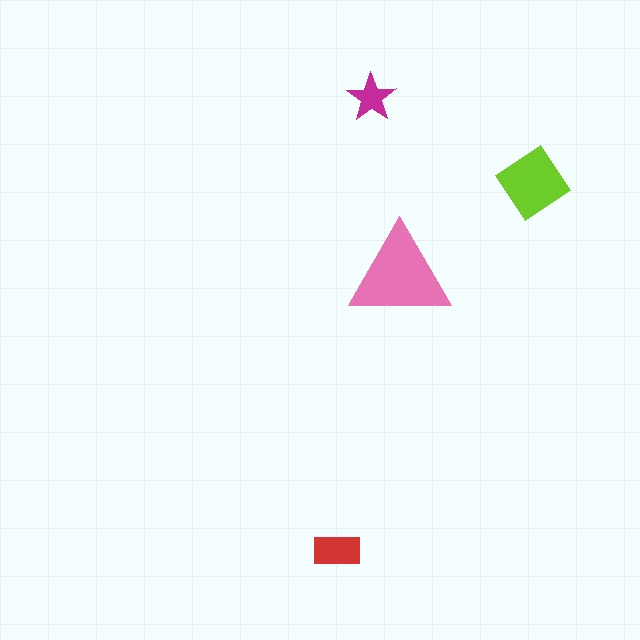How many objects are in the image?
There are 4 objects in the image.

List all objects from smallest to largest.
The magenta star, the red rectangle, the lime diamond, the pink triangle.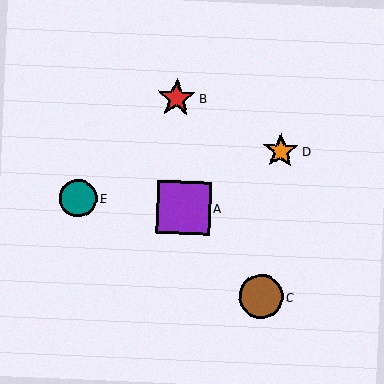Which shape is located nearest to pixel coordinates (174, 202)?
The purple square (labeled A) at (184, 208) is nearest to that location.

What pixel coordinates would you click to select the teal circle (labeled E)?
Click at (78, 198) to select the teal circle E.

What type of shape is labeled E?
Shape E is a teal circle.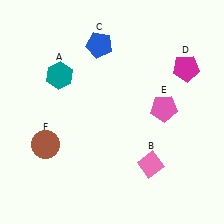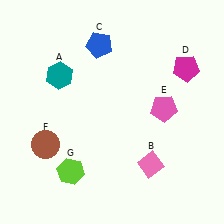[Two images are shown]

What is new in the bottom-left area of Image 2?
A lime hexagon (G) was added in the bottom-left area of Image 2.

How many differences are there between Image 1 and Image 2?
There is 1 difference between the two images.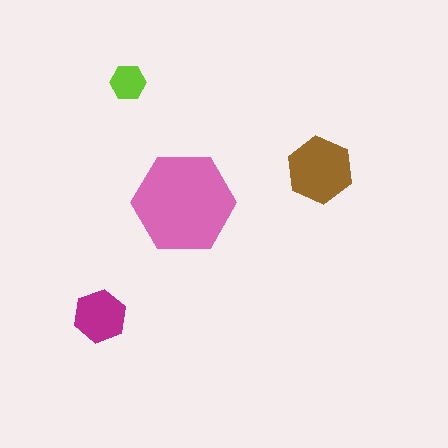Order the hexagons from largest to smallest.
the pink one, the brown one, the magenta one, the lime one.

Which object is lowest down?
The magenta hexagon is bottommost.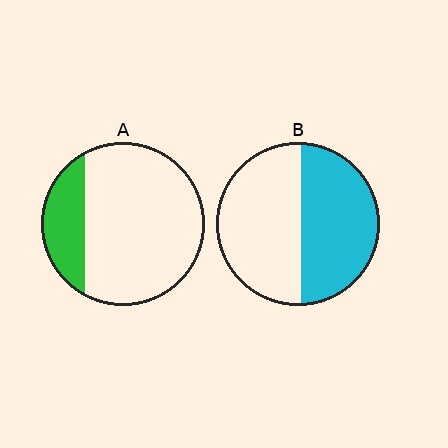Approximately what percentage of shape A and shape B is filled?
A is approximately 20% and B is approximately 50%.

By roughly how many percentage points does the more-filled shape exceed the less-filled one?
By roughly 25 percentage points (B over A).